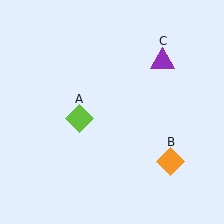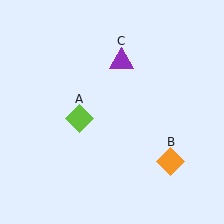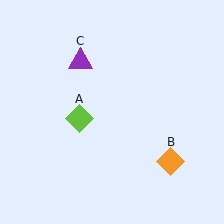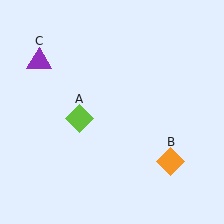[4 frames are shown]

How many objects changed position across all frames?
1 object changed position: purple triangle (object C).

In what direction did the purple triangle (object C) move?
The purple triangle (object C) moved left.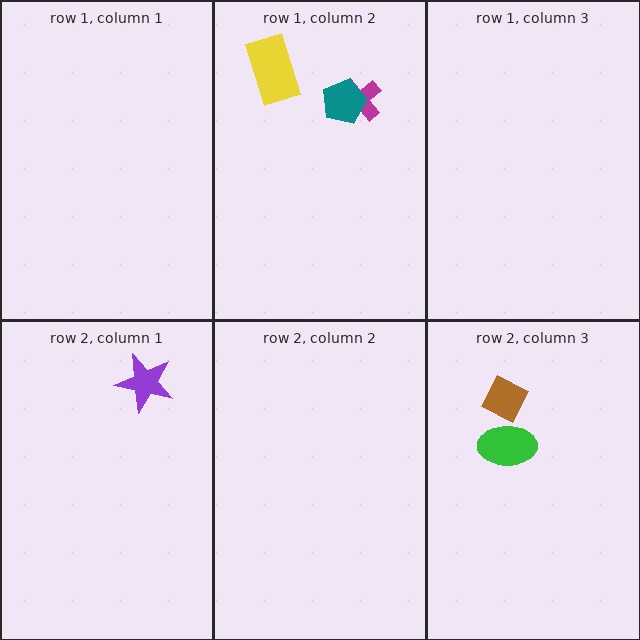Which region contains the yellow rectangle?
The row 1, column 2 region.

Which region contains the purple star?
The row 2, column 1 region.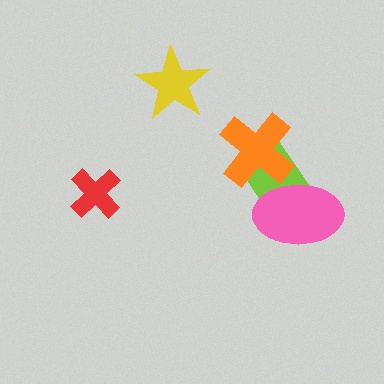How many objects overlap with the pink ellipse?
1 object overlaps with the pink ellipse.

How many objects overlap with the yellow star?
0 objects overlap with the yellow star.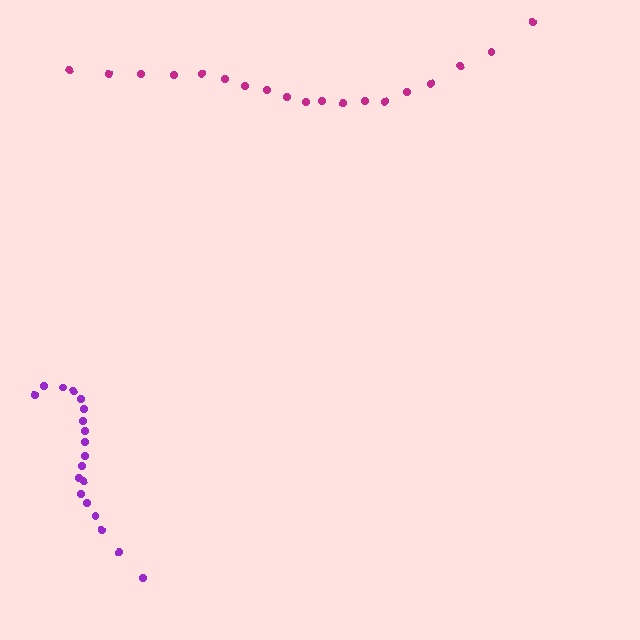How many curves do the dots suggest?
There are 2 distinct paths.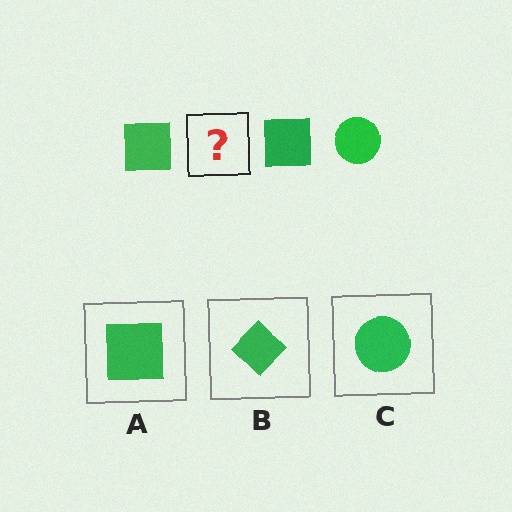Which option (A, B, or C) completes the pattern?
C.